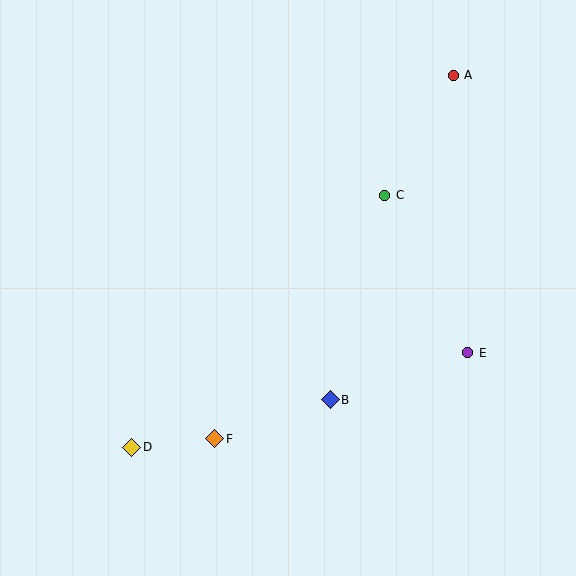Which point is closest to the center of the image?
Point B at (330, 400) is closest to the center.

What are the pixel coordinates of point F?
Point F is at (215, 439).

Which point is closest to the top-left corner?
Point C is closest to the top-left corner.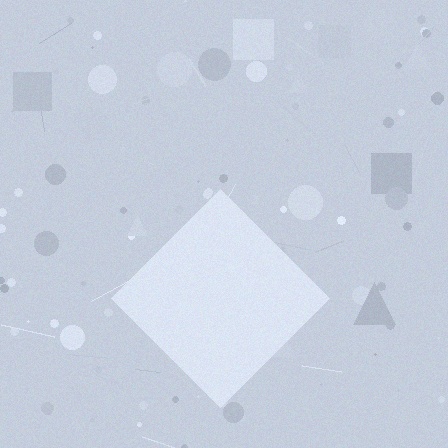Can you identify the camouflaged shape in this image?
The camouflaged shape is a diamond.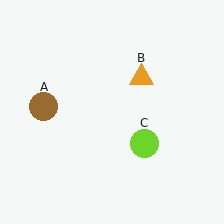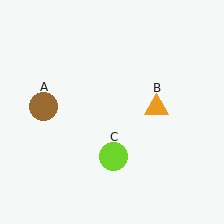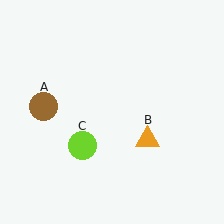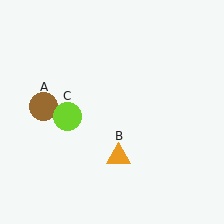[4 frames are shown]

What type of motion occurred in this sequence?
The orange triangle (object B), lime circle (object C) rotated clockwise around the center of the scene.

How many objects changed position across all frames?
2 objects changed position: orange triangle (object B), lime circle (object C).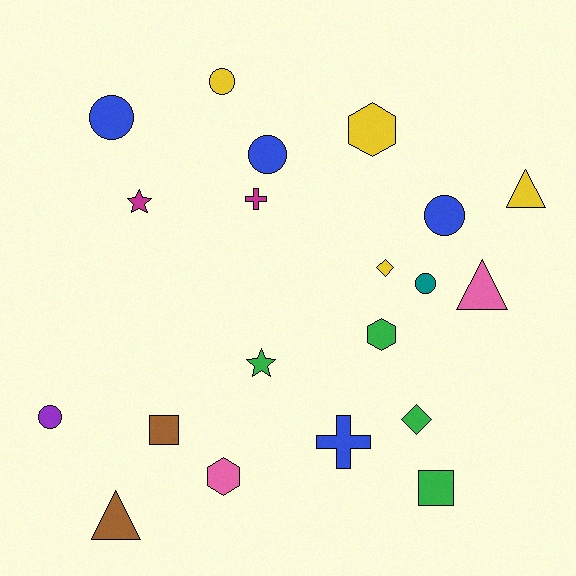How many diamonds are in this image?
There are 2 diamonds.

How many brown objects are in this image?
There are 2 brown objects.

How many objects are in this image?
There are 20 objects.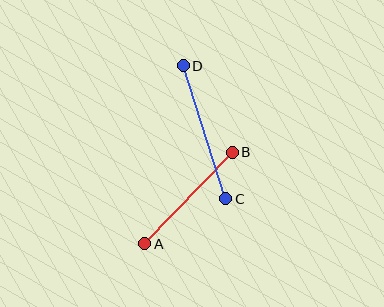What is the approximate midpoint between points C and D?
The midpoint is at approximately (205, 132) pixels.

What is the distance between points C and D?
The distance is approximately 139 pixels.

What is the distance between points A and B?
The distance is approximately 126 pixels.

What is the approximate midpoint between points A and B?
The midpoint is at approximately (189, 198) pixels.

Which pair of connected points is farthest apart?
Points C and D are farthest apart.